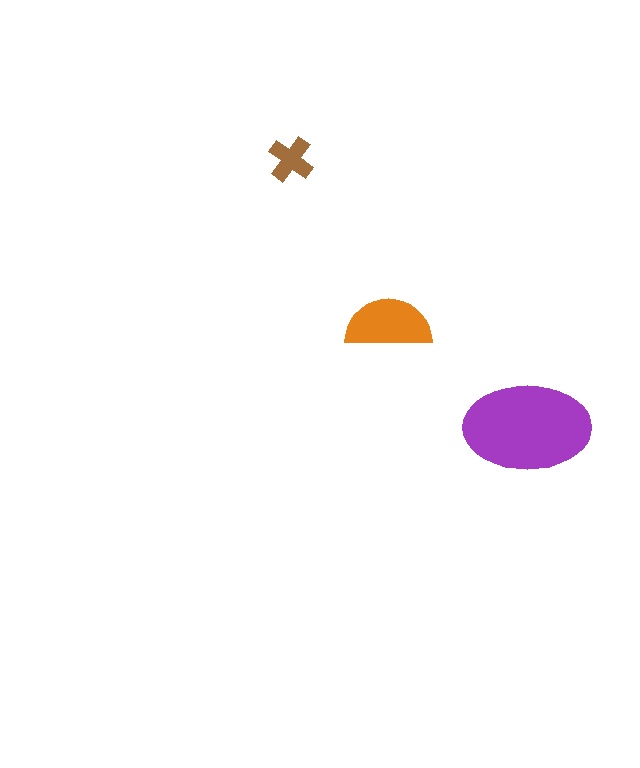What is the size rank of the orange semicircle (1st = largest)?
2nd.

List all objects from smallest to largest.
The brown cross, the orange semicircle, the purple ellipse.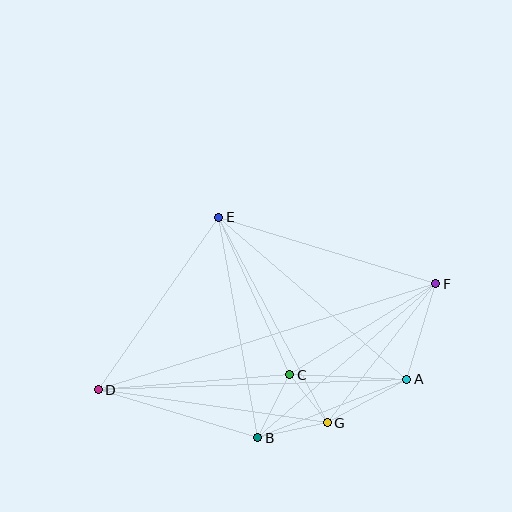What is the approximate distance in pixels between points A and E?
The distance between A and E is approximately 248 pixels.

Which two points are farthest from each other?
Points D and F are farthest from each other.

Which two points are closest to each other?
Points C and G are closest to each other.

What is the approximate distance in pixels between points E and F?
The distance between E and F is approximately 227 pixels.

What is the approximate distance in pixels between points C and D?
The distance between C and D is approximately 192 pixels.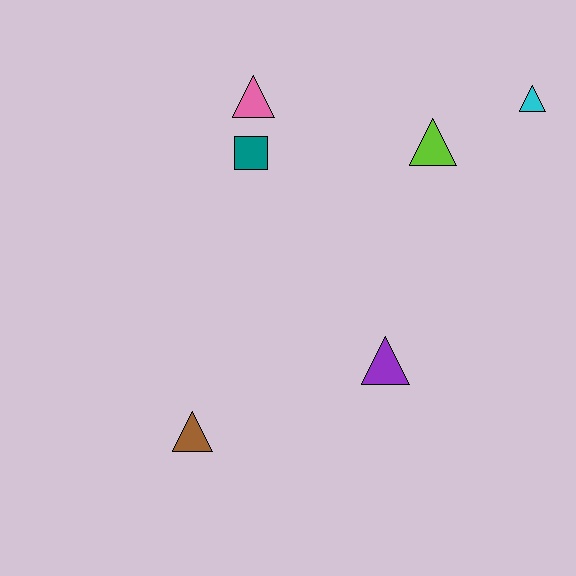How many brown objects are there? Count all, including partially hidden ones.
There is 1 brown object.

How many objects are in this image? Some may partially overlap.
There are 6 objects.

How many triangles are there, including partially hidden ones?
There are 5 triangles.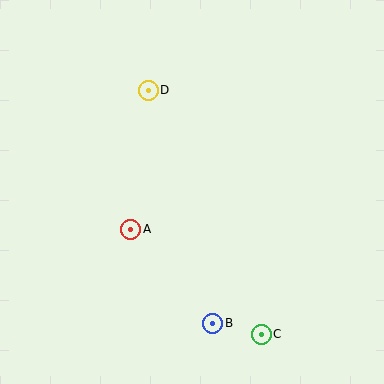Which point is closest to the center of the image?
Point A at (131, 229) is closest to the center.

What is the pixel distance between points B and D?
The distance between B and D is 242 pixels.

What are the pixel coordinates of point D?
Point D is at (148, 90).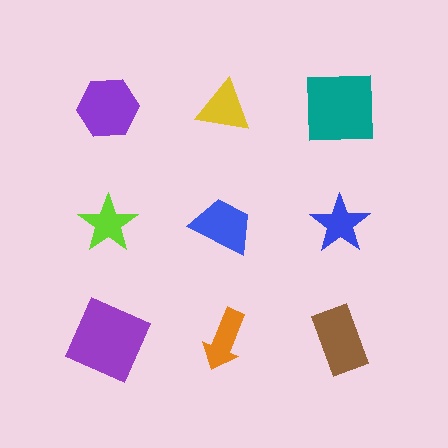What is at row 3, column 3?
A brown rectangle.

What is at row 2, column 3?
A blue star.